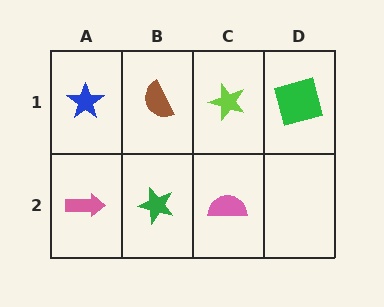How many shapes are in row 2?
3 shapes.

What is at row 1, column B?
A brown semicircle.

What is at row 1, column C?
A lime star.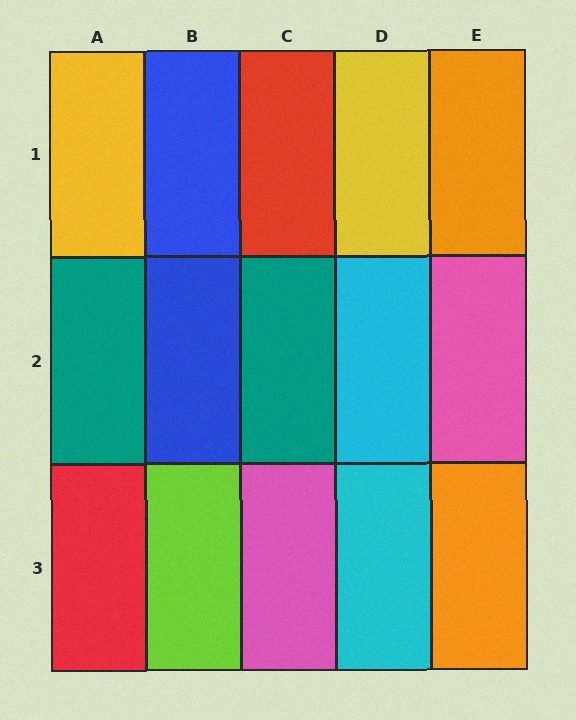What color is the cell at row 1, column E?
Orange.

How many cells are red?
2 cells are red.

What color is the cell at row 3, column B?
Lime.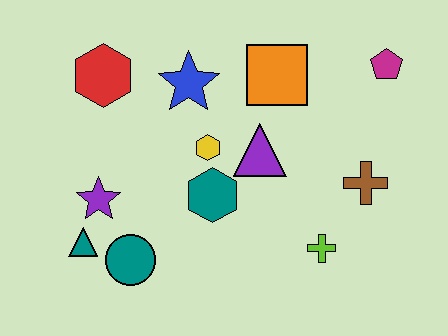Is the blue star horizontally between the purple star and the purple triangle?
Yes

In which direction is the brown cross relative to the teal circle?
The brown cross is to the right of the teal circle.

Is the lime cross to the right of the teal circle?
Yes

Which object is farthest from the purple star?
The magenta pentagon is farthest from the purple star.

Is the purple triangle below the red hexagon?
Yes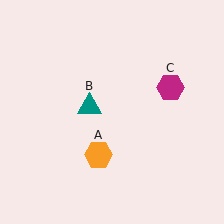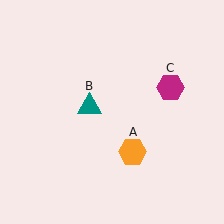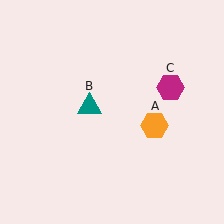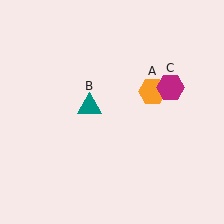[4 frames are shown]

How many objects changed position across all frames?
1 object changed position: orange hexagon (object A).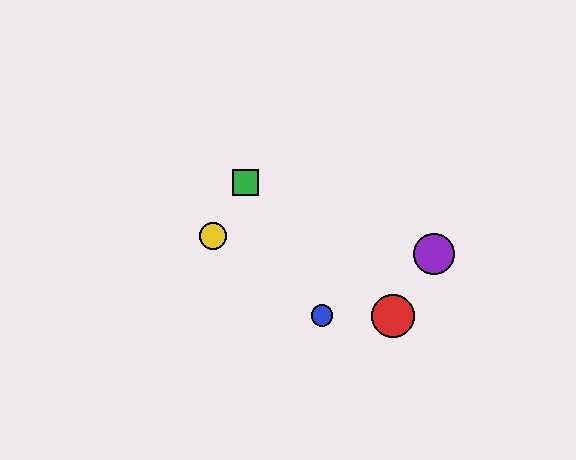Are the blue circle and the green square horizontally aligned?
No, the blue circle is at y≈316 and the green square is at y≈182.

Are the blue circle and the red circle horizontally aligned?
Yes, both are at y≈316.